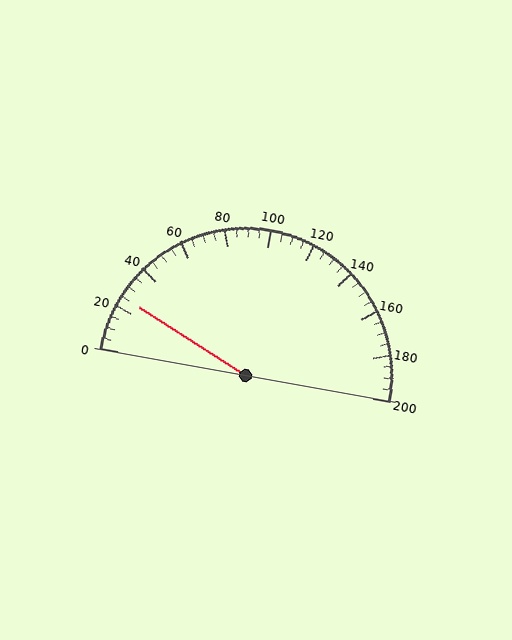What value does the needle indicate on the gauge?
The needle indicates approximately 25.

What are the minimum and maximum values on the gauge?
The gauge ranges from 0 to 200.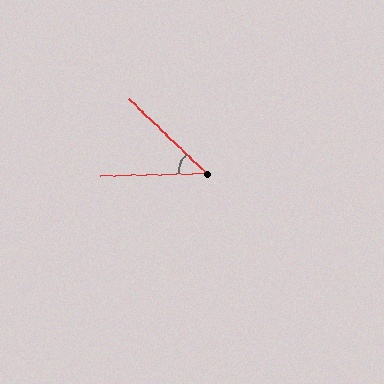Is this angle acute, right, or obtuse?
It is acute.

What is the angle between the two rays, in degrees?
Approximately 45 degrees.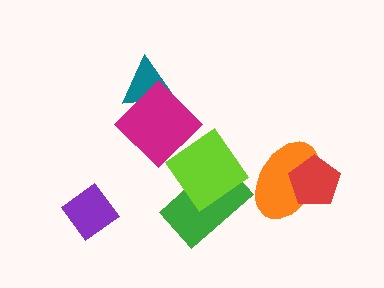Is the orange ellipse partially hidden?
Yes, it is partially covered by another shape.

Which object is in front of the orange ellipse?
The red pentagon is in front of the orange ellipse.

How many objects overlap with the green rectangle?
1 object overlaps with the green rectangle.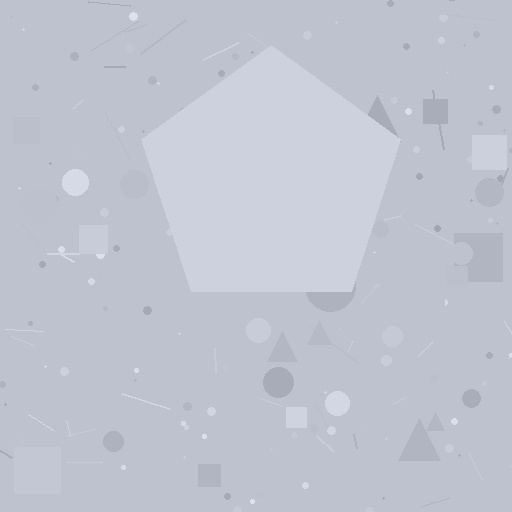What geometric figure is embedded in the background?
A pentagon is embedded in the background.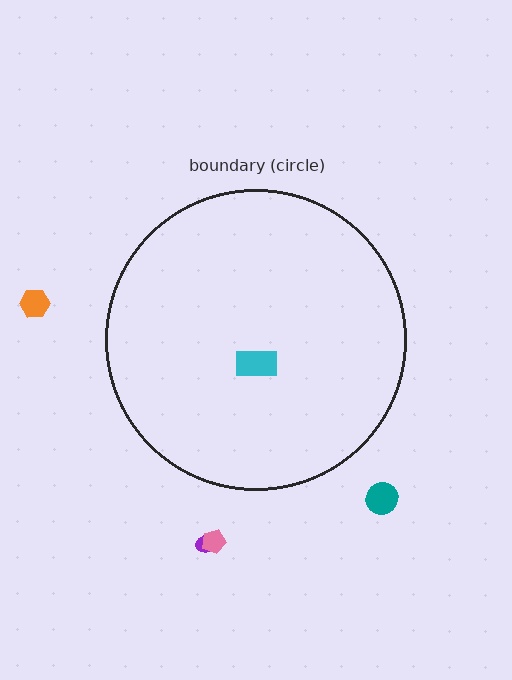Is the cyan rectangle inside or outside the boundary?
Inside.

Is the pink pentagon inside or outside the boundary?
Outside.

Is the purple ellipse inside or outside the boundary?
Outside.